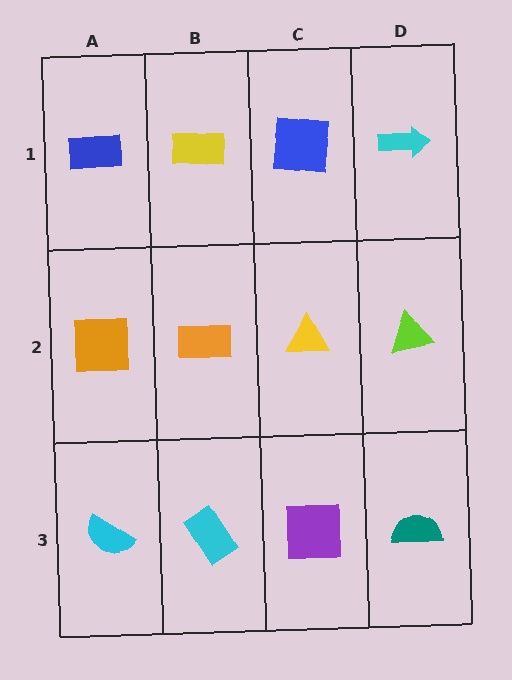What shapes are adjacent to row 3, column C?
A yellow triangle (row 2, column C), a cyan rectangle (row 3, column B), a teal semicircle (row 3, column D).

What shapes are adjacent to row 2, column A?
A blue rectangle (row 1, column A), a cyan semicircle (row 3, column A), an orange rectangle (row 2, column B).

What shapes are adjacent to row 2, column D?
A cyan arrow (row 1, column D), a teal semicircle (row 3, column D), a yellow triangle (row 2, column C).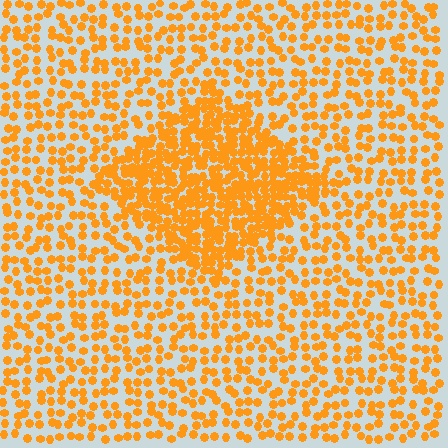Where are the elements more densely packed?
The elements are more densely packed inside the diamond boundary.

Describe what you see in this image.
The image contains small orange elements arranged at two different densities. A diamond-shaped region is visible where the elements are more densely packed than the surrounding area.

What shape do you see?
I see a diamond.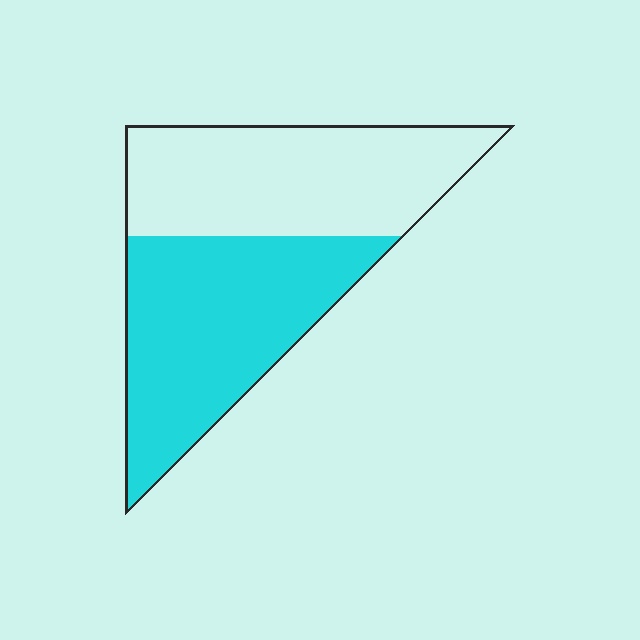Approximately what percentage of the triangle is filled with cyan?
Approximately 50%.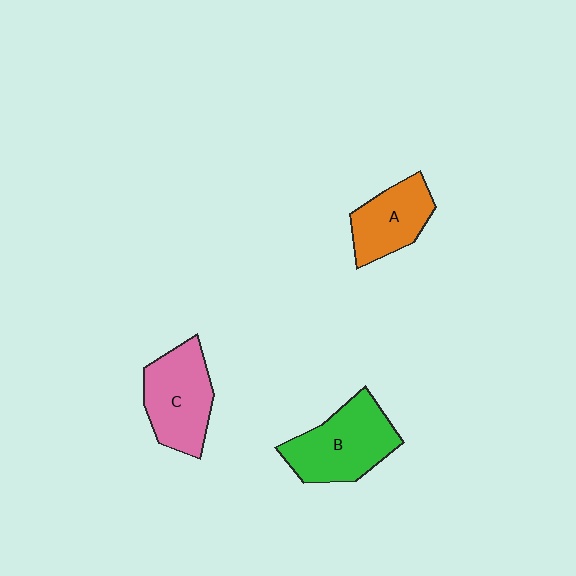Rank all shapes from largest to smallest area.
From largest to smallest: B (green), C (pink), A (orange).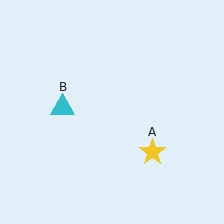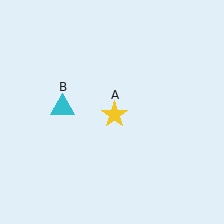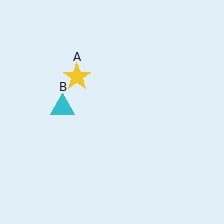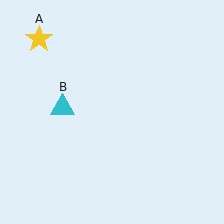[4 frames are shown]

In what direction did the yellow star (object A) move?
The yellow star (object A) moved up and to the left.